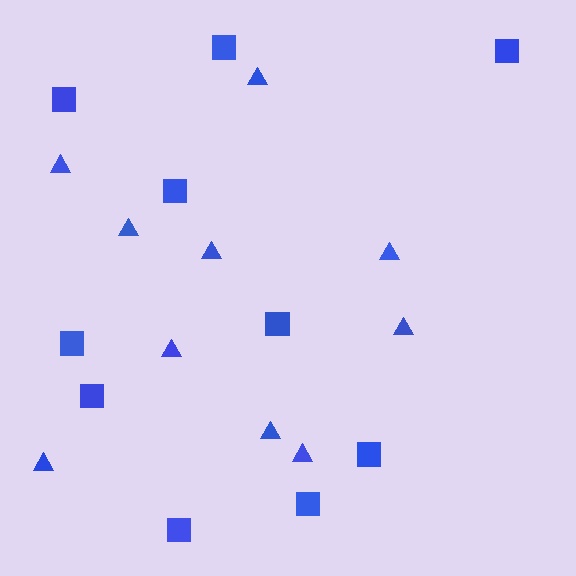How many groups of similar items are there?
There are 2 groups: one group of squares (10) and one group of triangles (10).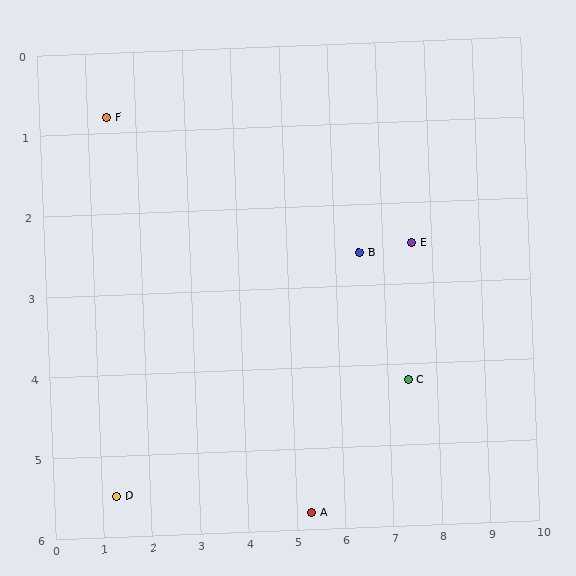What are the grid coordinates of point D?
Point D is at approximately (1.3, 5.5).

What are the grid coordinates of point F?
Point F is at approximately (1.4, 0.8).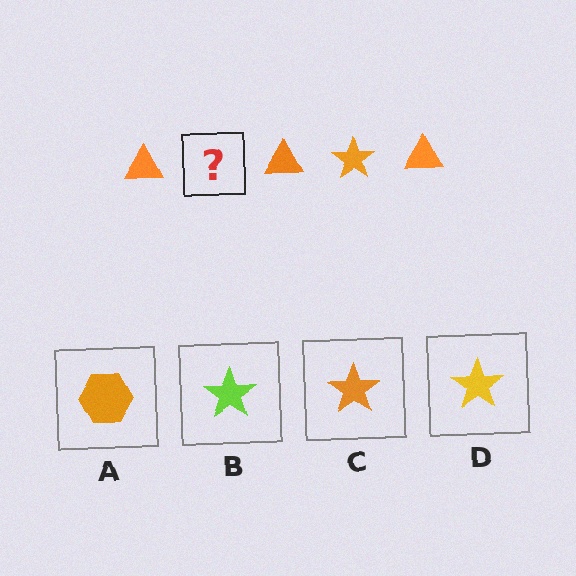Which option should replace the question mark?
Option C.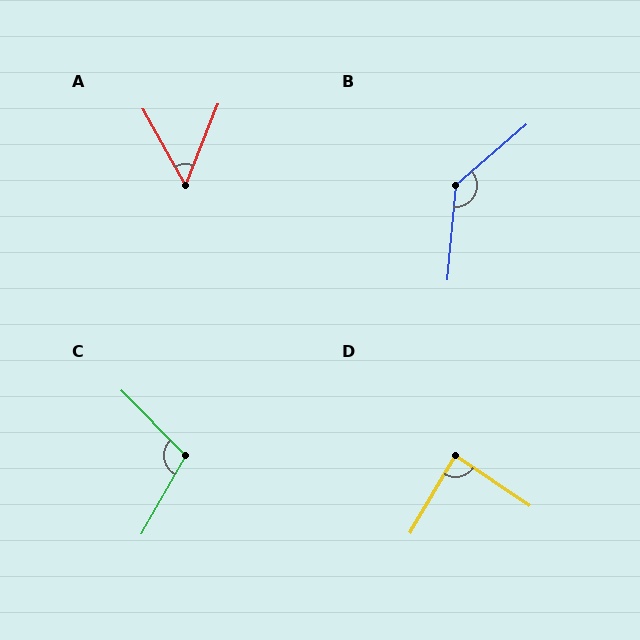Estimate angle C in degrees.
Approximately 106 degrees.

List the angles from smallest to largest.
A (50°), D (86°), C (106°), B (136°).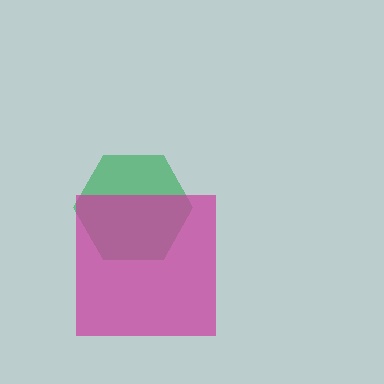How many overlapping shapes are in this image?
There are 2 overlapping shapes in the image.